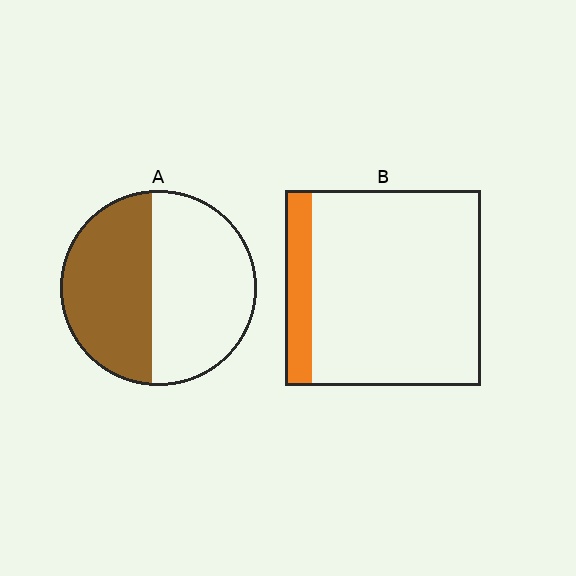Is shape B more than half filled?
No.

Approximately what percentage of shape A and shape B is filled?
A is approximately 45% and B is approximately 15%.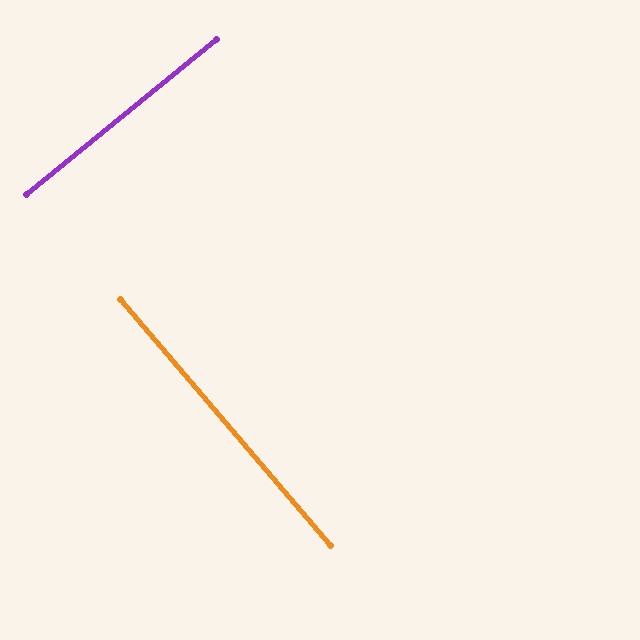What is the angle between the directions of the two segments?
Approximately 89 degrees.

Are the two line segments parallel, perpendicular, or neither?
Perpendicular — they meet at approximately 89°.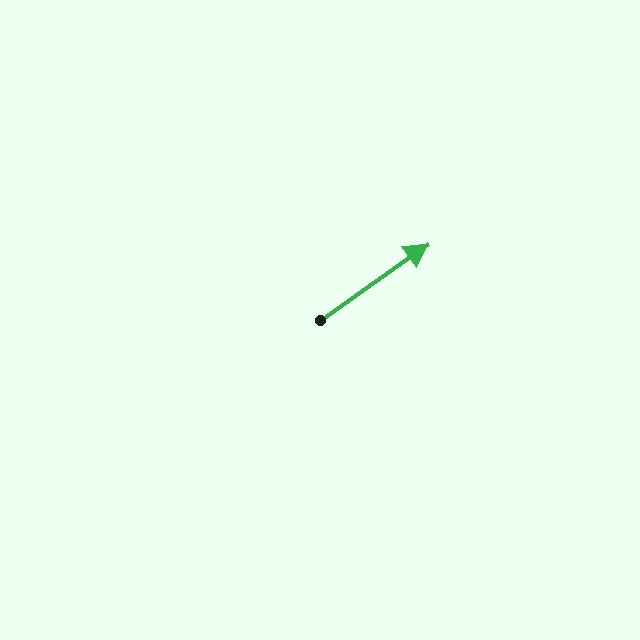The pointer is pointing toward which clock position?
Roughly 2 o'clock.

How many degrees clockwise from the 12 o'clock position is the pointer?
Approximately 55 degrees.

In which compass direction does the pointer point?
Northeast.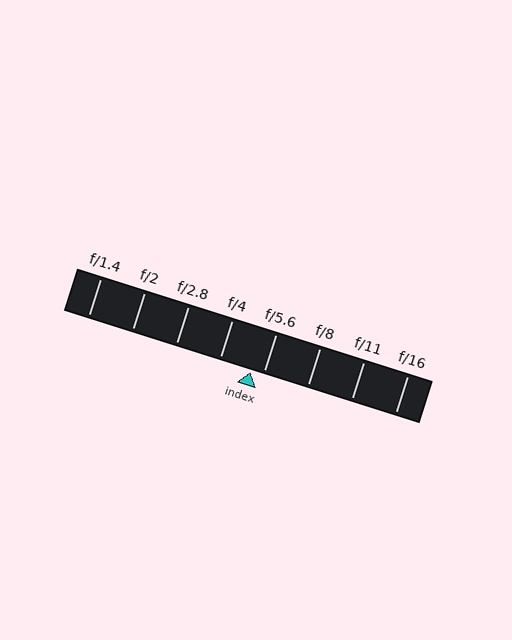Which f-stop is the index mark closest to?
The index mark is closest to f/5.6.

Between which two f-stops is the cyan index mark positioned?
The index mark is between f/4 and f/5.6.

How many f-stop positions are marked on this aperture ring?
There are 8 f-stop positions marked.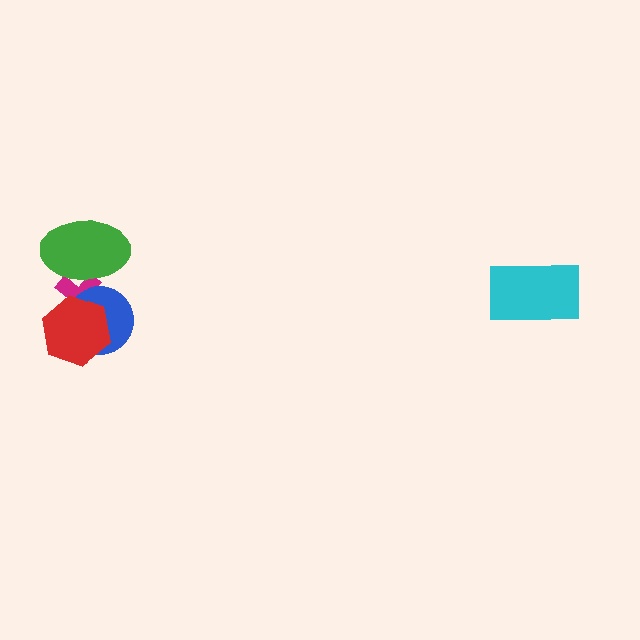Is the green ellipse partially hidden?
No, no other shape covers it.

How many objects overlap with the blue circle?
2 objects overlap with the blue circle.